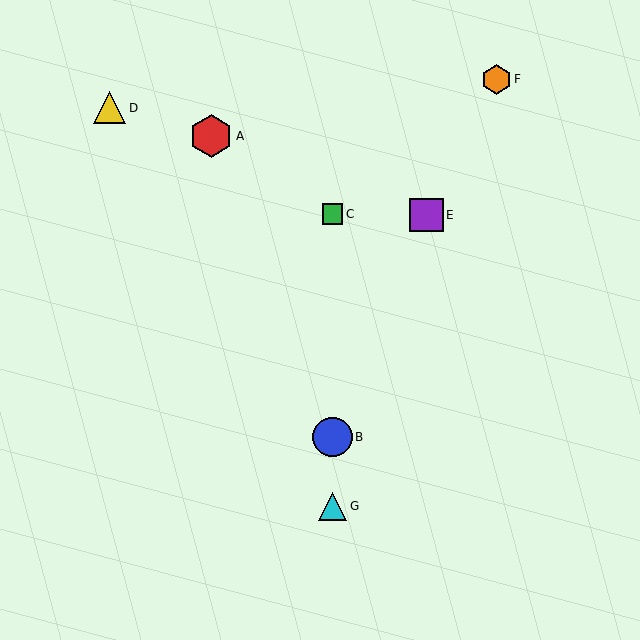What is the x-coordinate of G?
Object G is at x≈332.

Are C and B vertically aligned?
Yes, both are at x≈332.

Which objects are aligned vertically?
Objects B, C, G are aligned vertically.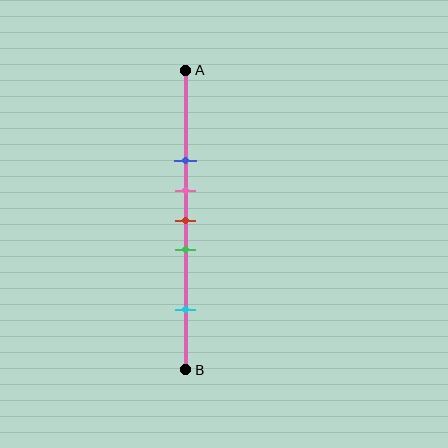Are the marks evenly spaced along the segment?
No, the marks are not evenly spaced.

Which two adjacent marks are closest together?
The pink and red marks are the closest adjacent pair.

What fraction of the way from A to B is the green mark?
The green mark is approximately 60% (0.6) of the way from A to B.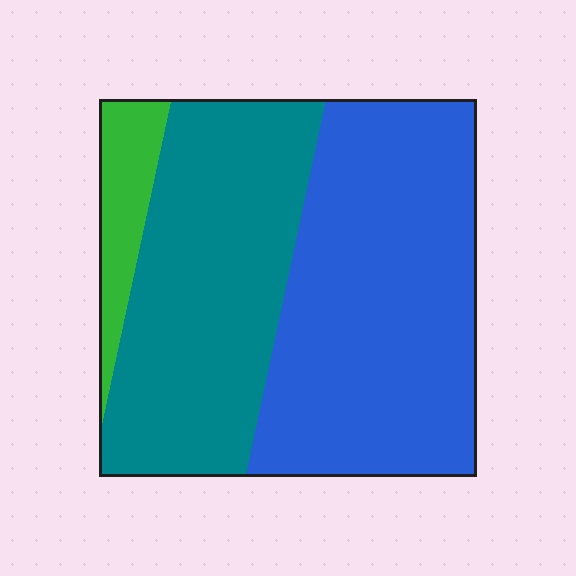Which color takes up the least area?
Green, at roughly 10%.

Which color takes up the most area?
Blue, at roughly 50%.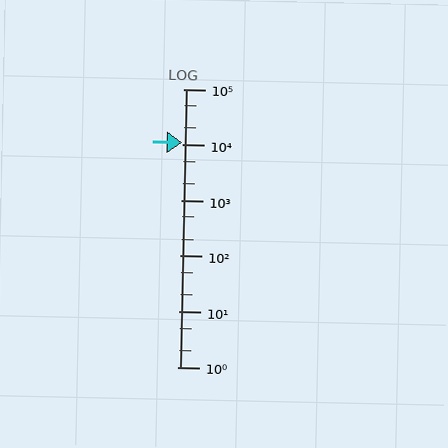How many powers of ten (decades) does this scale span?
The scale spans 5 decades, from 1 to 100000.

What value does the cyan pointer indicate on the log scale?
The pointer indicates approximately 11000.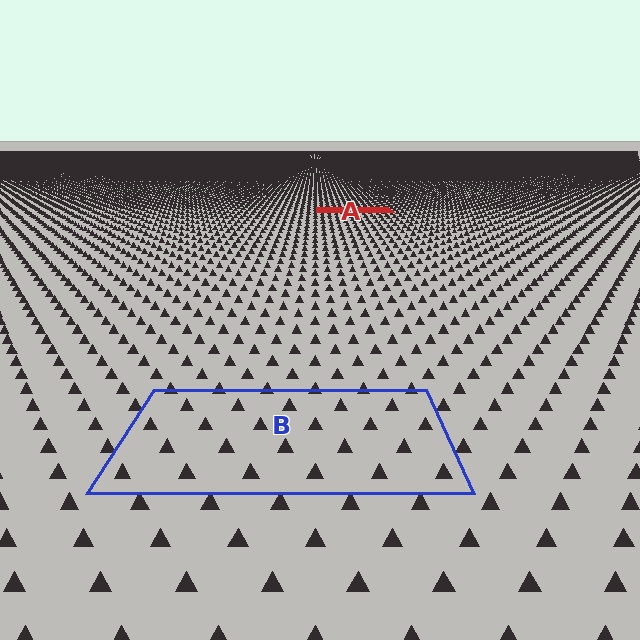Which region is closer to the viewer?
Region B is closer. The texture elements there are larger and more spread out.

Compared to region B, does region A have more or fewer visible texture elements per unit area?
Region A has more texture elements per unit area — they are packed more densely because it is farther away.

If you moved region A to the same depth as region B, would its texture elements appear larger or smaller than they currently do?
They would appear larger. At a closer depth, the same texture elements are projected at a bigger on-screen size.